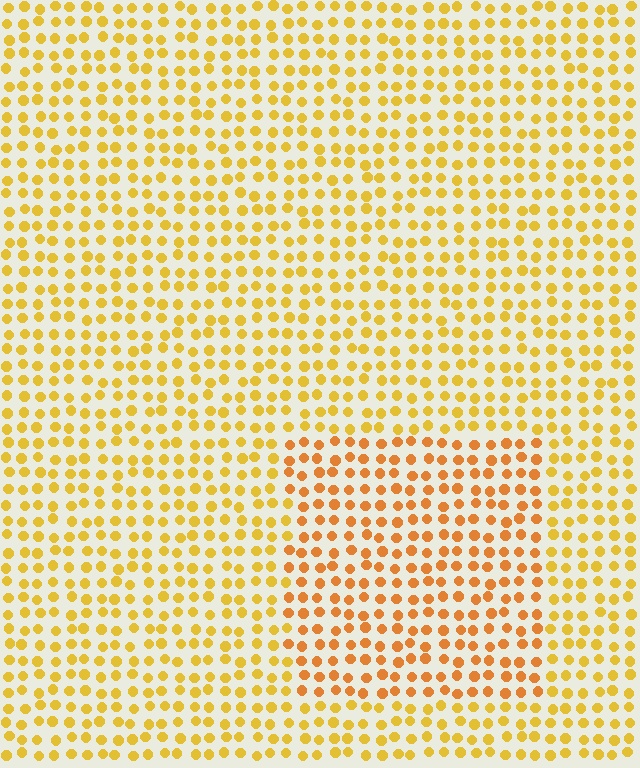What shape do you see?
I see a rectangle.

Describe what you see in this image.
The image is filled with small yellow elements in a uniform arrangement. A rectangle-shaped region is visible where the elements are tinted to a slightly different hue, forming a subtle color boundary.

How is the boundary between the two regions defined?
The boundary is defined purely by a slight shift in hue (about 21 degrees). Spacing, size, and orientation are identical on both sides.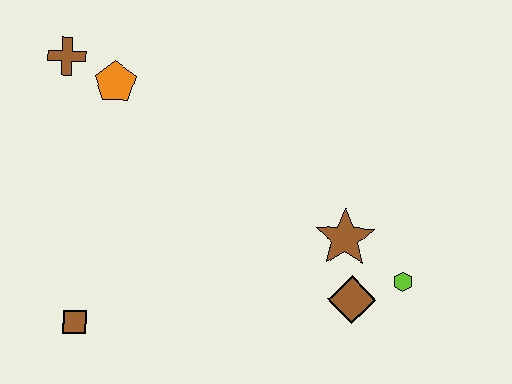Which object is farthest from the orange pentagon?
The lime hexagon is farthest from the orange pentagon.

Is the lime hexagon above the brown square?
Yes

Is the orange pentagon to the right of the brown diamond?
No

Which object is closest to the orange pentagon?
The brown cross is closest to the orange pentagon.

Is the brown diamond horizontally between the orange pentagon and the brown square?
No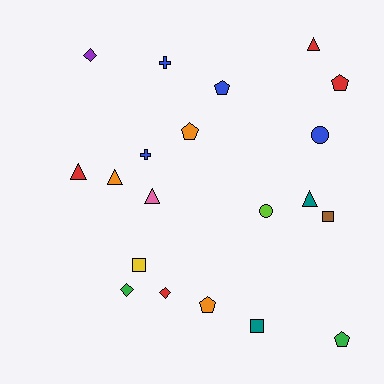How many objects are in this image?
There are 20 objects.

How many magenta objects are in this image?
There are no magenta objects.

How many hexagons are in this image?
There are no hexagons.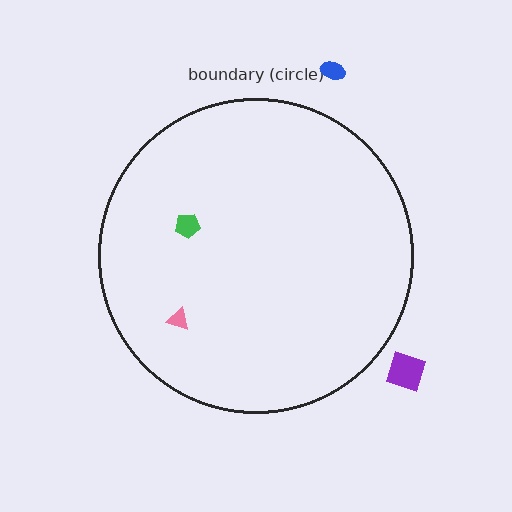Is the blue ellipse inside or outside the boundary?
Outside.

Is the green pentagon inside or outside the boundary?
Inside.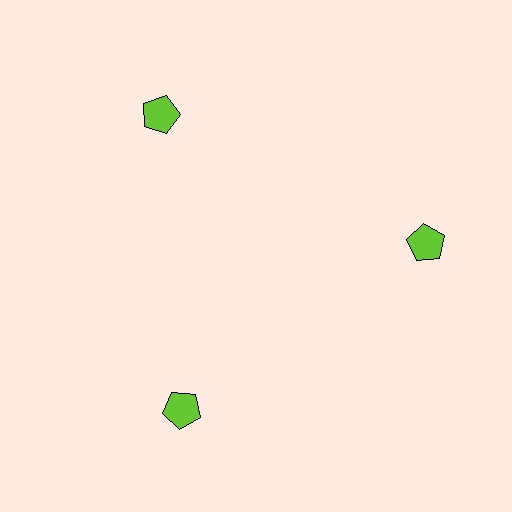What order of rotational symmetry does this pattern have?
This pattern has 3-fold rotational symmetry.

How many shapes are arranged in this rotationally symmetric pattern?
There are 3 shapes, arranged in 3 groups of 1.